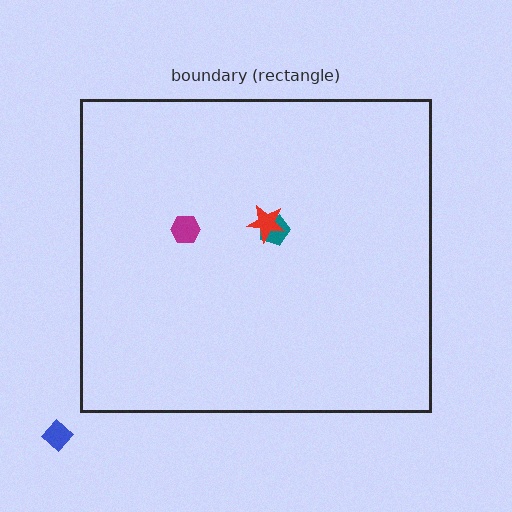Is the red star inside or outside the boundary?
Inside.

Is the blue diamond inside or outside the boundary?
Outside.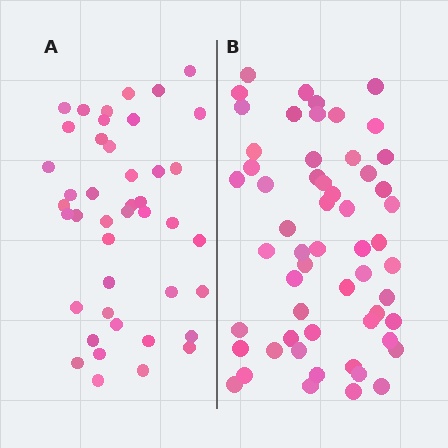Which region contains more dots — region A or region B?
Region B (the right region) has more dots.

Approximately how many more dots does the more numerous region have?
Region B has approximately 15 more dots than region A.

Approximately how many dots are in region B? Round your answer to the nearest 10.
About 60 dots. (The exact count is 57, which rounds to 60.)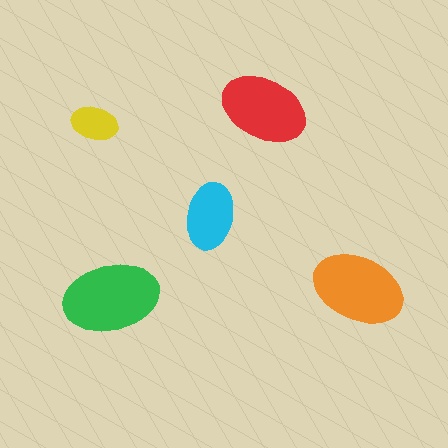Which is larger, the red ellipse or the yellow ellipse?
The red one.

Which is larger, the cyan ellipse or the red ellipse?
The red one.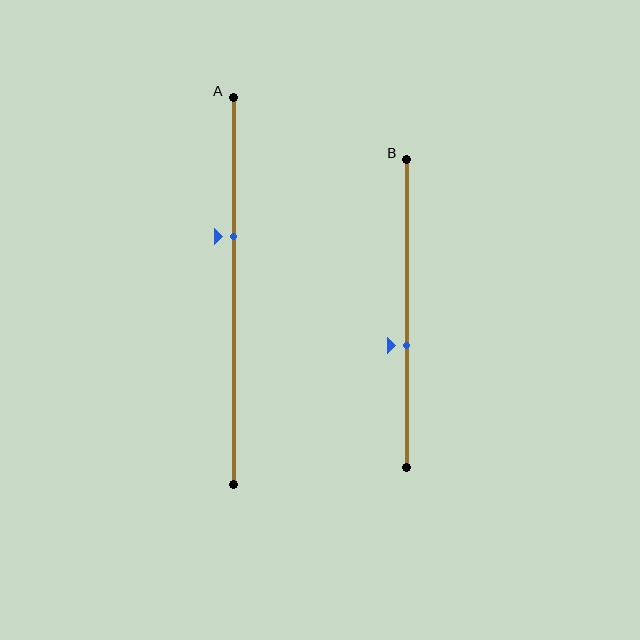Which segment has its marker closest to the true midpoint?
Segment B has its marker closest to the true midpoint.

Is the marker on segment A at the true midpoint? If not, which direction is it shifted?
No, the marker on segment A is shifted upward by about 14% of the segment length.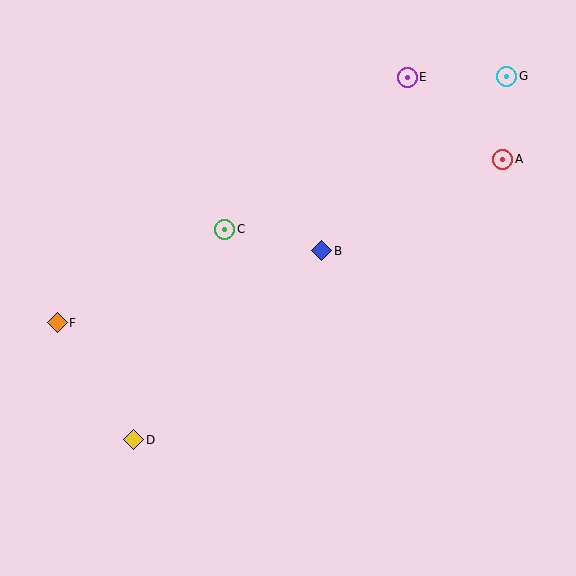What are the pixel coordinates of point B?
Point B is at (322, 251).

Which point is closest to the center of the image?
Point B at (322, 251) is closest to the center.